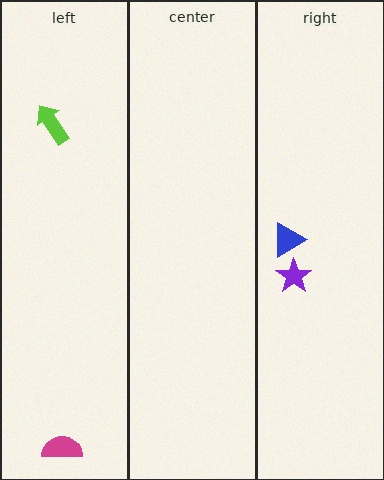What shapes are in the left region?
The magenta semicircle, the lime arrow.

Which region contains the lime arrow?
The left region.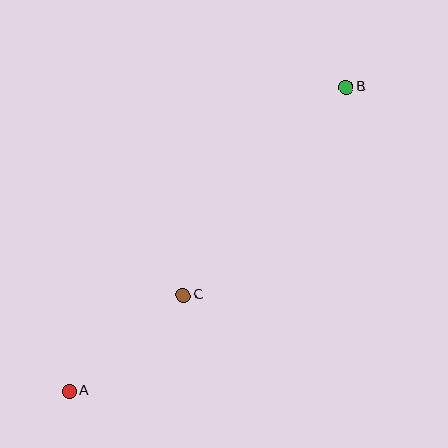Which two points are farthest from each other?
Points A and B are farthest from each other.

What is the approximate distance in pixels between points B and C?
The distance between B and C is approximately 265 pixels.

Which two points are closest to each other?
Points A and C are closest to each other.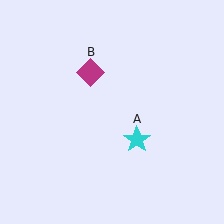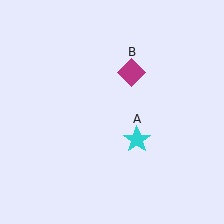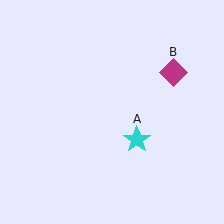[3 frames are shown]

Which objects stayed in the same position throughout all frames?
Cyan star (object A) remained stationary.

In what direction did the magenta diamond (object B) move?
The magenta diamond (object B) moved right.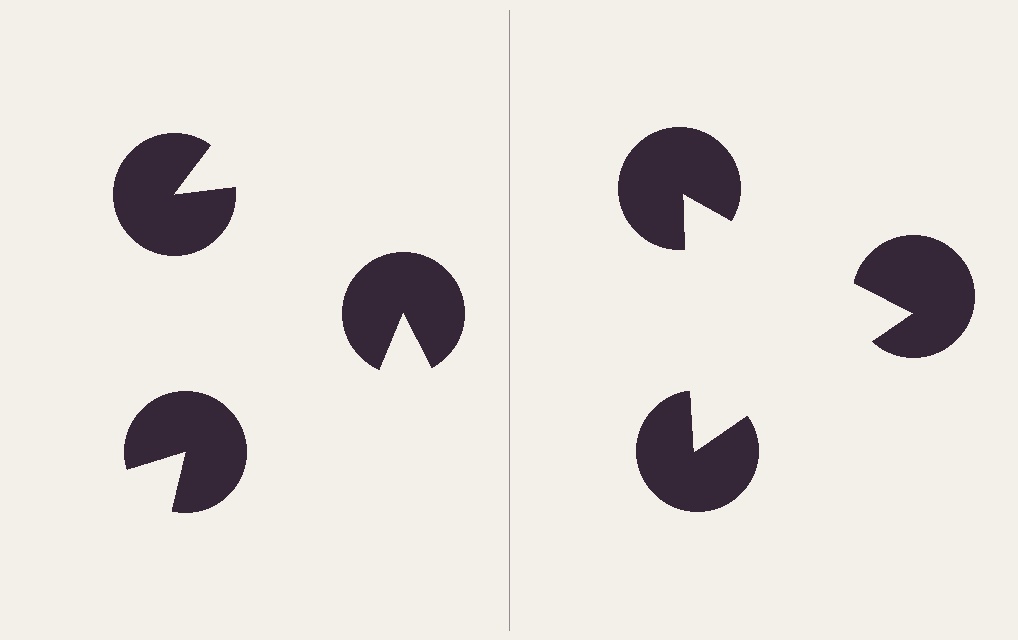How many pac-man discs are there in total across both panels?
6 — 3 on each side.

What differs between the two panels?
The pac-man discs are positioned identically on both sides; only the wedge orientations differ. On the right they align to a triangle; on the left they are misaligned.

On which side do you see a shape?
An illusory triangle appears on the right side. On the left side the wedge cuts are rotated, so no coherent shape forms.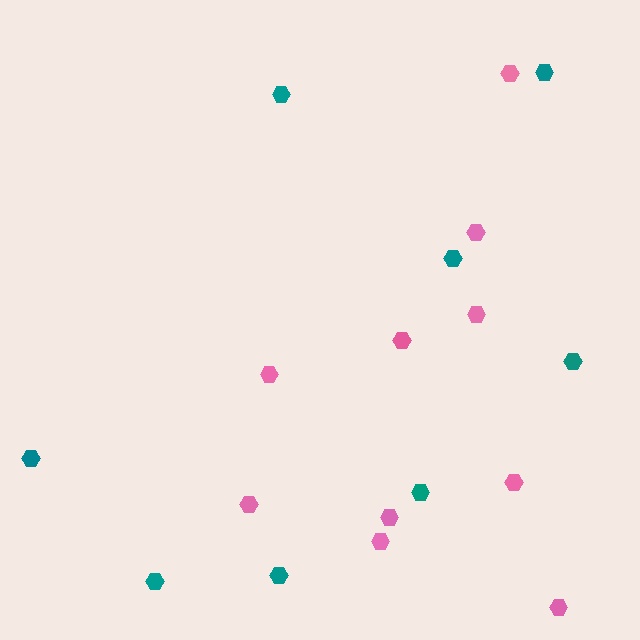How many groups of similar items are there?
There are 2 groups: one group of teal hexagons (8) and one group of pink hexagons (10).